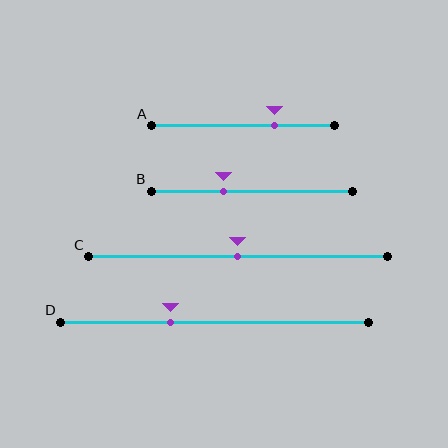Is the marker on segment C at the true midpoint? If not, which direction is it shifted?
Yes, the marker on segment C is at the true midpoint.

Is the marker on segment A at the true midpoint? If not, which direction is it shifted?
No, the marker on segment A is shifted to the right by about 17% of the segment length.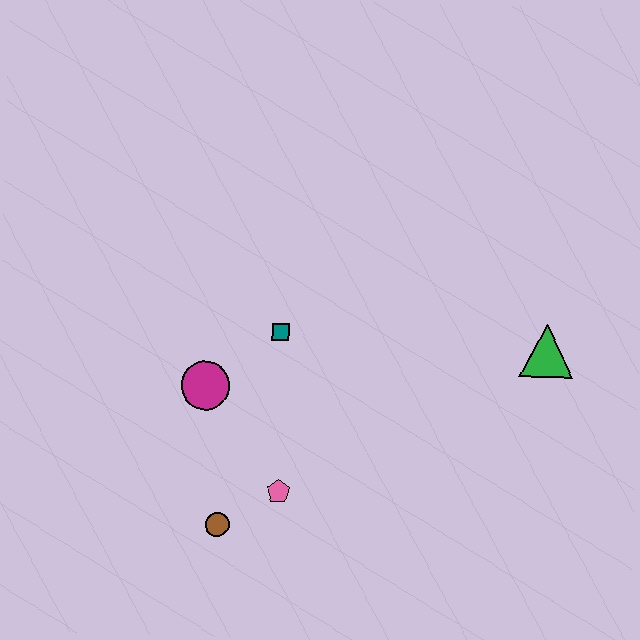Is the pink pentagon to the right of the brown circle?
Yes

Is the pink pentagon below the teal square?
Yes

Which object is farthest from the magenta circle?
The green triangle is farthest from the magenta circle.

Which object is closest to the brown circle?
The pink pentagon is closest to the brown circle.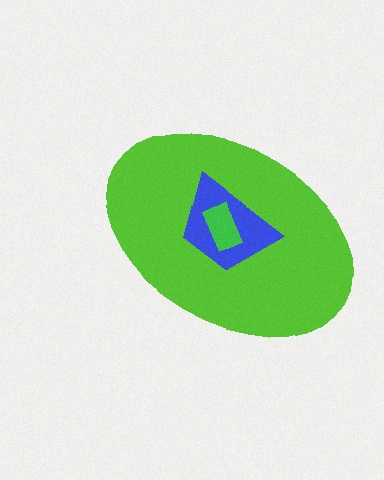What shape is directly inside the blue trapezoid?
The green rectangle.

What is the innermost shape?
The green rectangle.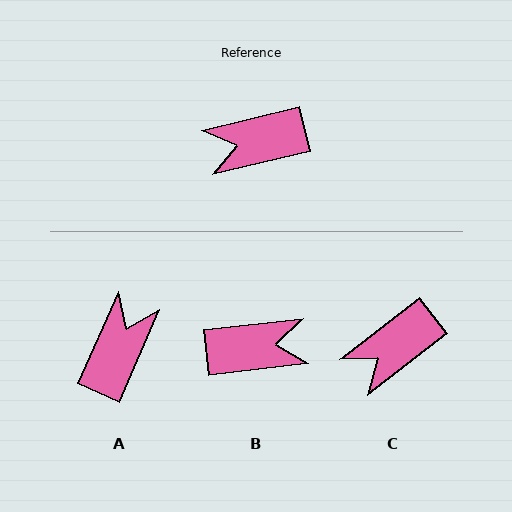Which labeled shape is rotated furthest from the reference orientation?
B, about 173 degrees away.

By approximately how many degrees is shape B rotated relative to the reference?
Approximately 173 degrees counter-clockwise.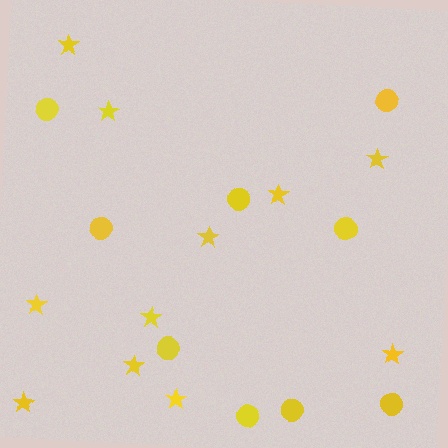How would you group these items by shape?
There are 2 groups: one group of circles (9) and one group of stars (11).